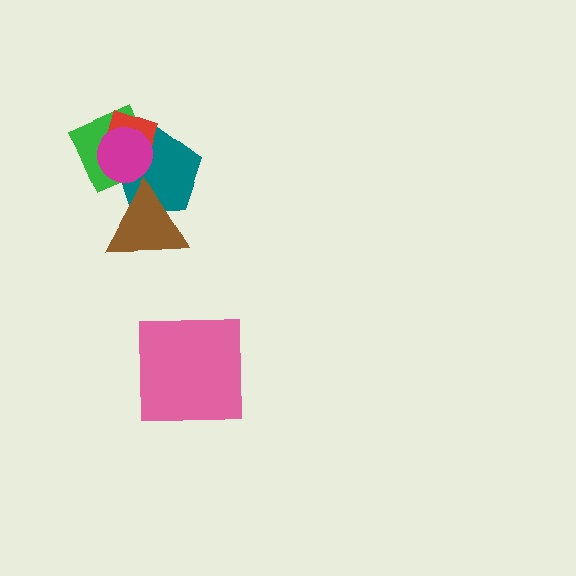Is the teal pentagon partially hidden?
Yes, it is partially covered by another shape.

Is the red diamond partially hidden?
Yes, it is partially covered by another shape.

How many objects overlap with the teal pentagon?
4 objects overlap with the teal pentagon.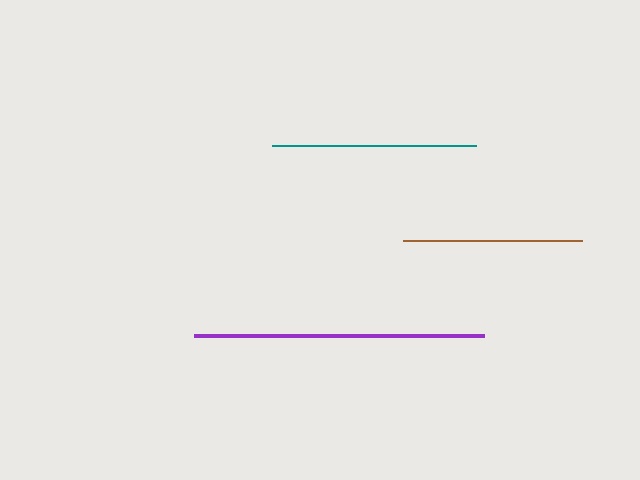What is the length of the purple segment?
The purple segment is approximately 290 pixels long.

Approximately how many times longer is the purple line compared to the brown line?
The purple line is approximately 1.6 times the length of the brown line.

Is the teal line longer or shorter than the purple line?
The purple line is longer than the teal line.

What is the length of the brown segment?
The brown segment is approximately 179 pixels long.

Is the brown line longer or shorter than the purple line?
The purple line is longer than the brown line.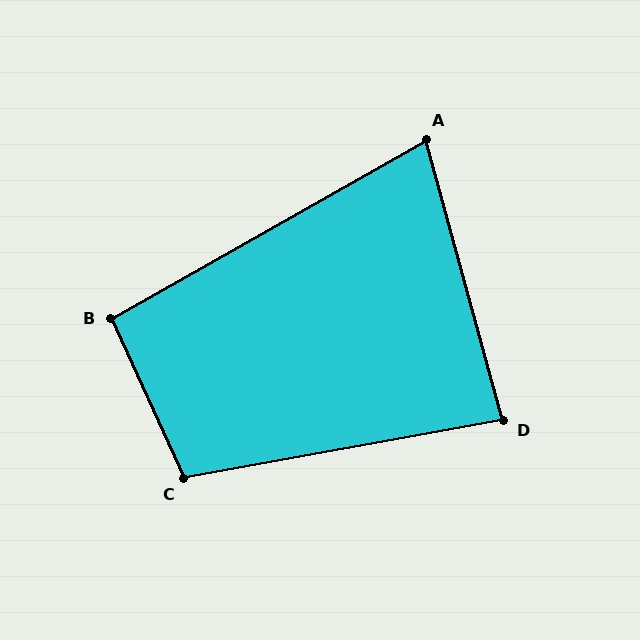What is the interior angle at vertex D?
Approximately 85 degrees (acute).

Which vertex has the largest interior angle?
C, at approximately 104 degrees.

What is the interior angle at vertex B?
Approximately 95 degrees (obtuse).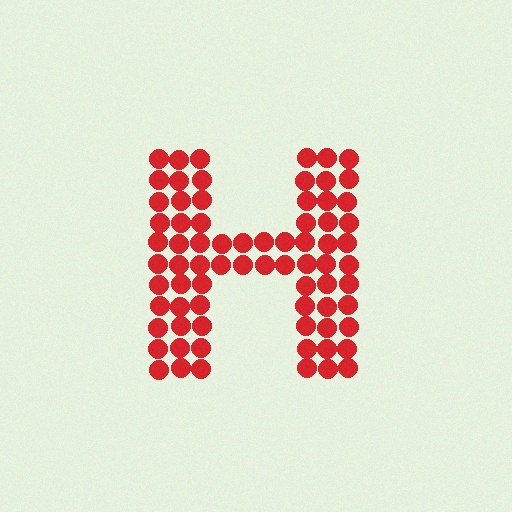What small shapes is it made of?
It is made of small circles.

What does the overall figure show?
The overall figure shows the letter H.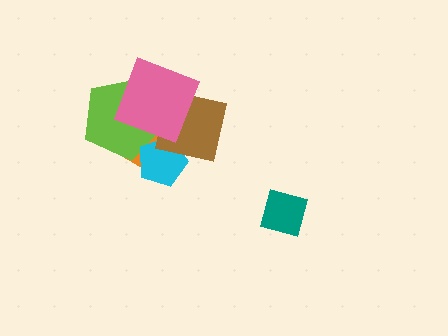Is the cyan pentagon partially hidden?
Yes, it is partially covered by another shape.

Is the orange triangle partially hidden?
Yes, it is partially covered by another shape.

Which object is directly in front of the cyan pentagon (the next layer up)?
The brown square is directly in front of the cyan pentagon.